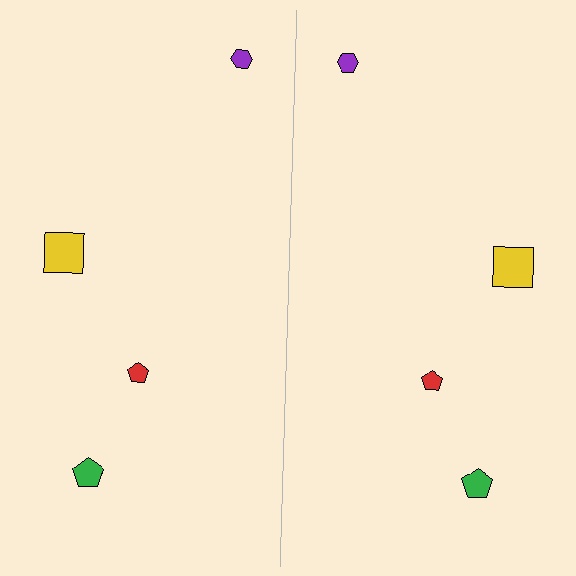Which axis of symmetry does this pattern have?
The pattern has a vertical axis of symmetry running through the center of the image.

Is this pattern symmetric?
Yes, this pattern has bilateral (reflection) symmetry.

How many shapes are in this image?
There are 8 shapes in this image.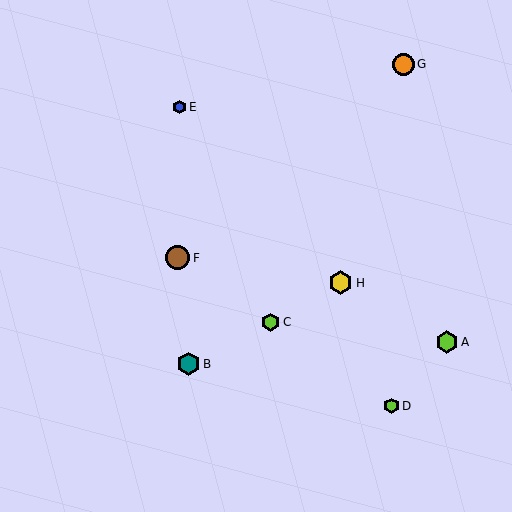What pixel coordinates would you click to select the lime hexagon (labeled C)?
Click at (271, 322) to select the lime hexagon C.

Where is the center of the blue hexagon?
The center of the blue hexagon is at (180, 107).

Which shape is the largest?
The brown circle (labeled F) is the largest.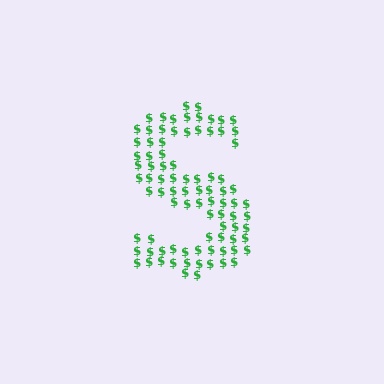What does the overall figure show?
The overall figure shows the letter S.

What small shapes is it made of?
It is made of small dollar signs.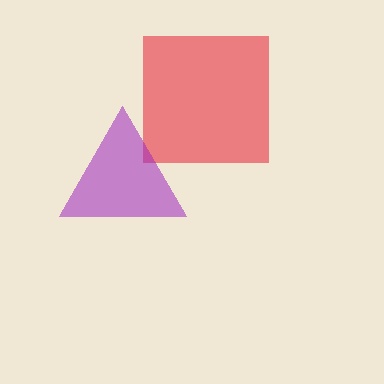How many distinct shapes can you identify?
There are 2 distinct shapes: a red square, a purple triangle.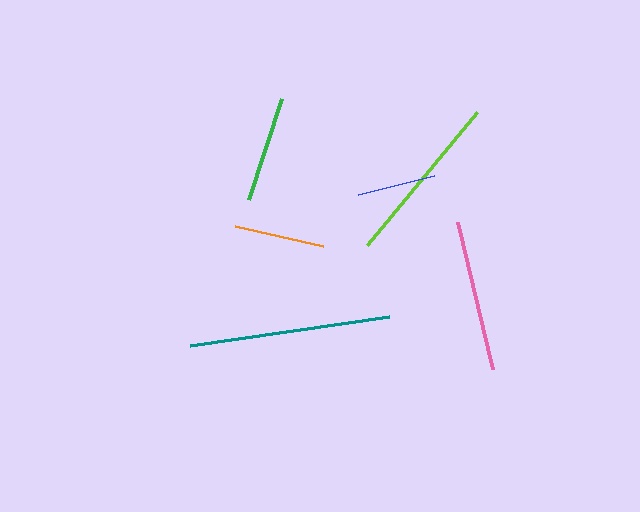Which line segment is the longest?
The teal line is the longest at approximately 201 pixels.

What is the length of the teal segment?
The teal segment is approximately 201 pixels long.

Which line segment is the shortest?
The blue line is the shortest at approximately 78 pixels.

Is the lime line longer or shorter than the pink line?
The lime line is longer than the pink line.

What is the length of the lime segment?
The lime segment is approximately 173 pixels long.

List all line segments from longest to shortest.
From longest to shortest: teal, lime, pink, green, orange, blue.